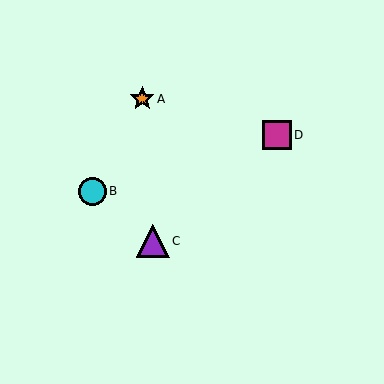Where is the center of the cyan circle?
The center of the cyan circle is at (92, 191).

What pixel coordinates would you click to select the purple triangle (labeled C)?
Click at (153, 241) to select the purple triangle C.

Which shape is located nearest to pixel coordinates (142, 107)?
The orange star (labeled A) at (142, 99) is nearest to that location.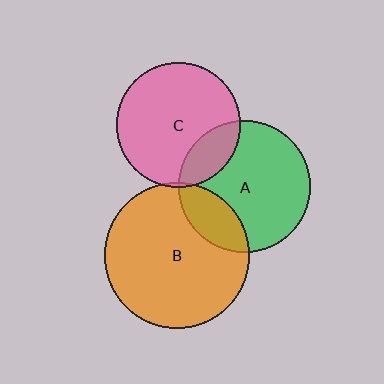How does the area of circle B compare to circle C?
Approximately 1.4 times.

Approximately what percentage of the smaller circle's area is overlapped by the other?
Approximately 5%.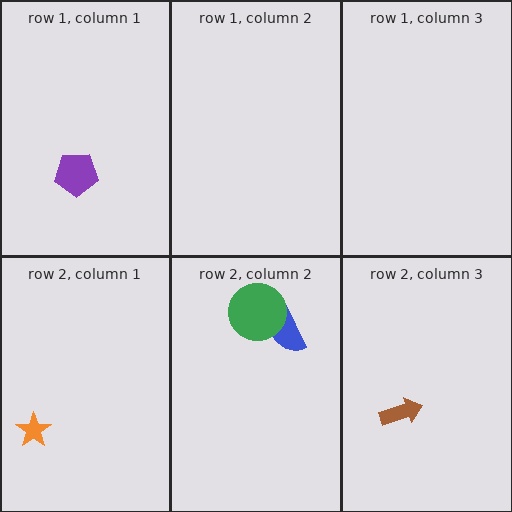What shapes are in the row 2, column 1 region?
The orange star.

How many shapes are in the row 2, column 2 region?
2.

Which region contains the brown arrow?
The row 2, column 3 region.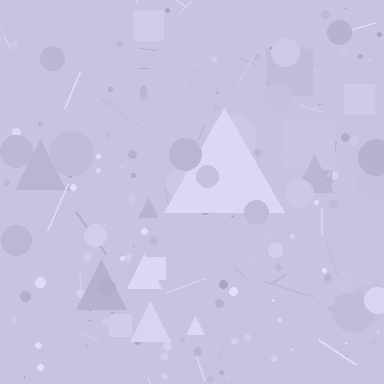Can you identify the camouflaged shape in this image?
The camouflaged shape is a triangle.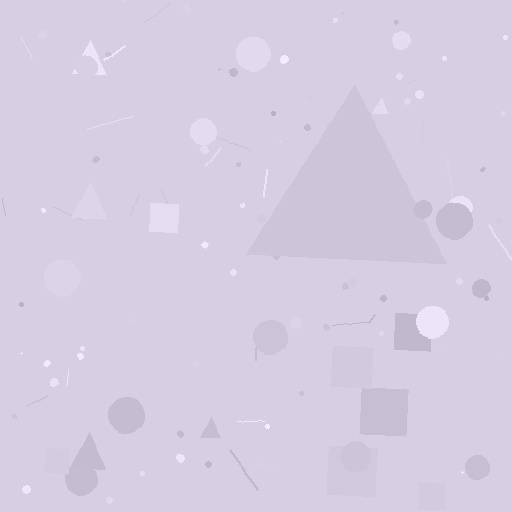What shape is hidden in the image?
A triangle is hidden in the image.